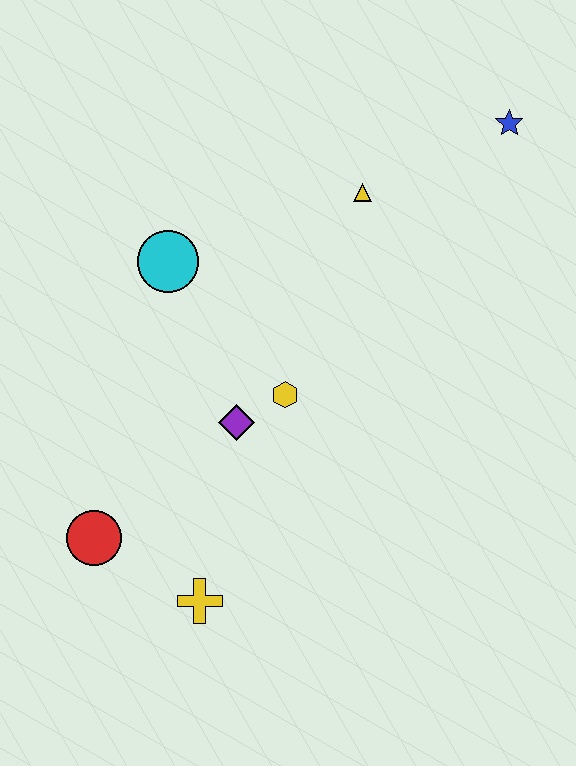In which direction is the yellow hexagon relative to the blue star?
The yellow hexagon is below the blue star.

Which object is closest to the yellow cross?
The red circle is closest to the yellow cross.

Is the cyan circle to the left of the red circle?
No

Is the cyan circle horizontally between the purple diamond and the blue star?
No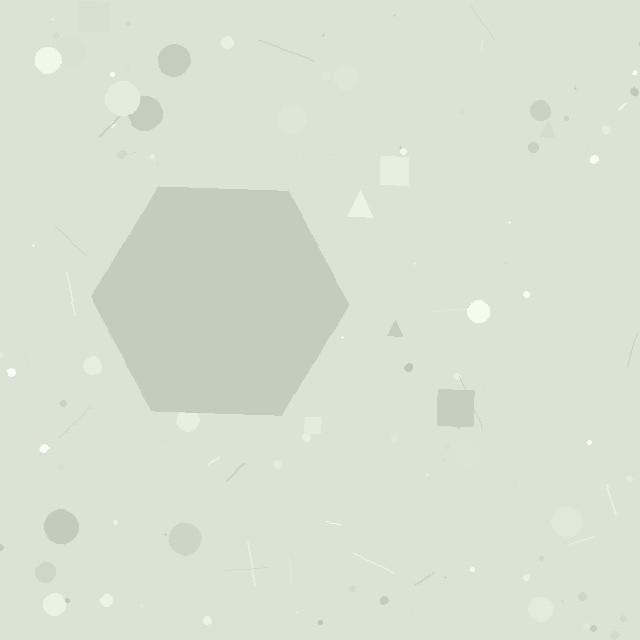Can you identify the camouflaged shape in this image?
The camouflaged shape is a hexagon.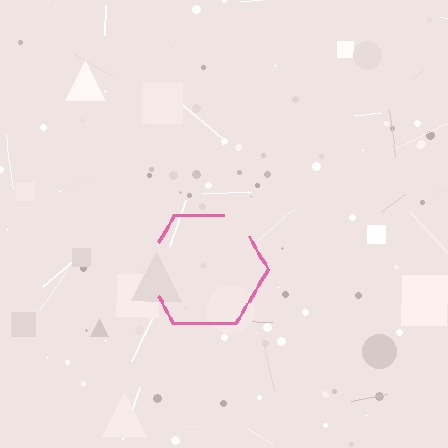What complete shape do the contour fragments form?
The contour fragments form a hexagon.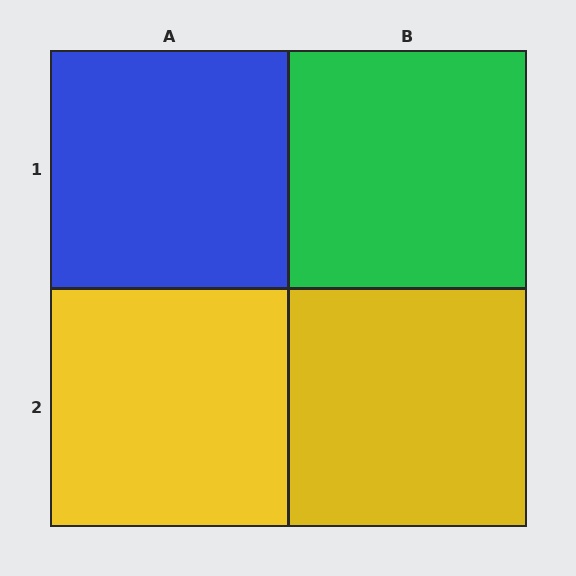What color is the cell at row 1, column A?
Blue.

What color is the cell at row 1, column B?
Green.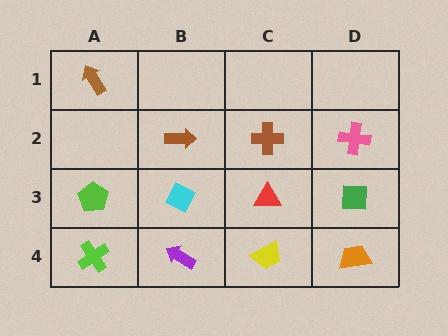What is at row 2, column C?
A brown cross.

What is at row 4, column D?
An orange trapezoid.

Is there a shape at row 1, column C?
No, that cell is empty.